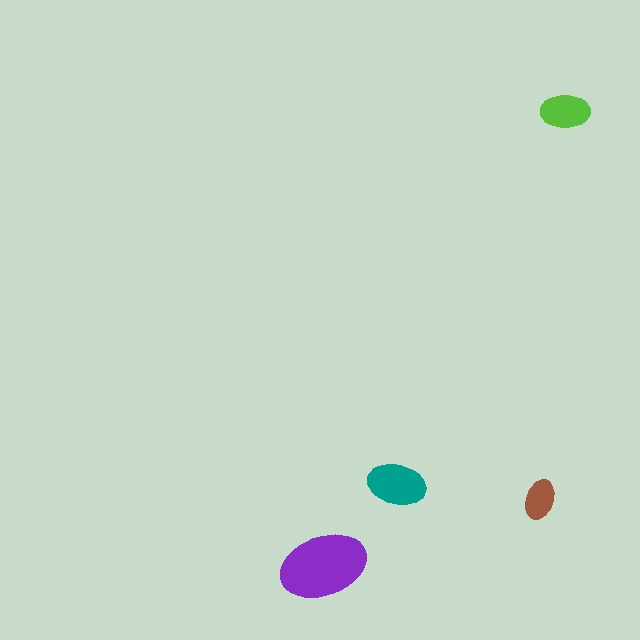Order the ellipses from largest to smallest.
the purple one, the teal one, the lime one, the brown one.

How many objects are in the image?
There are 4 objects in the image.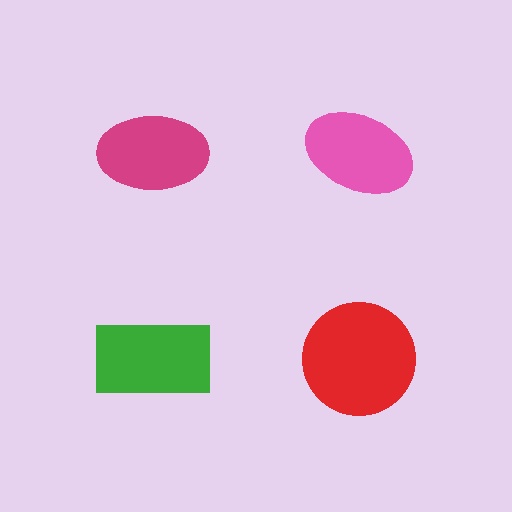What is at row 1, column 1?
A magenta ellipse.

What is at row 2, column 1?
A green rectangle.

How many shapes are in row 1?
2 shapes.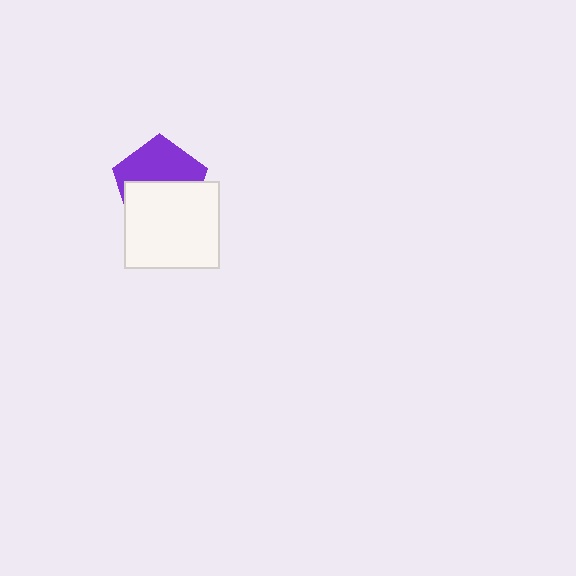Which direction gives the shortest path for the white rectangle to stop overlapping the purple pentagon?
Moving down gives the shortest separation.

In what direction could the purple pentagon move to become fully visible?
The purple pentagon could move up. That would shift it out from behind the white rectangle entirely.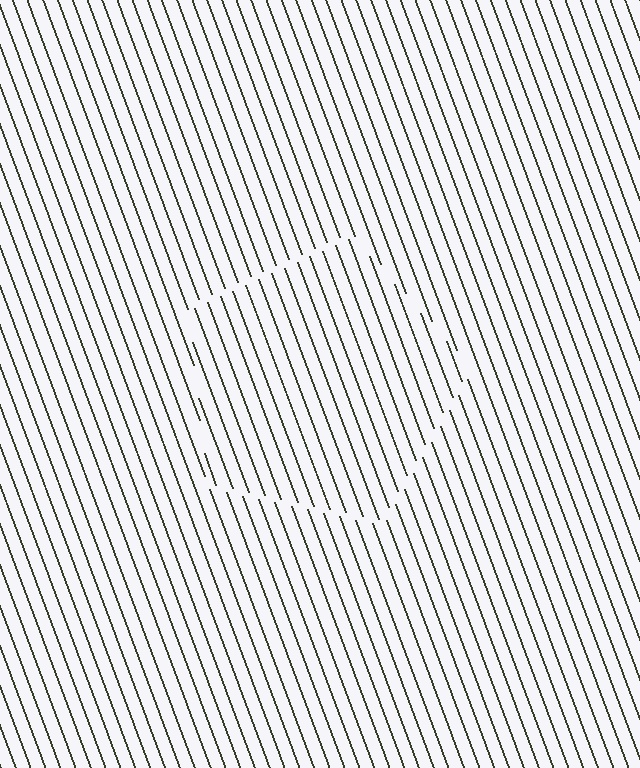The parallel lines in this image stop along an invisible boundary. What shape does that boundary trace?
An illusory pentagon. The interior of the shape contains the same grating, shifted by half a period — the contour is defined by the phase discontinuity where line-ends from the inner and outer gratings abut.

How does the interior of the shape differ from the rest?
The interior of the shape contains the same grating, shifted by half a period — the contour is defined by the phase discontinuity where line-ends from the inner and outer gratings abut.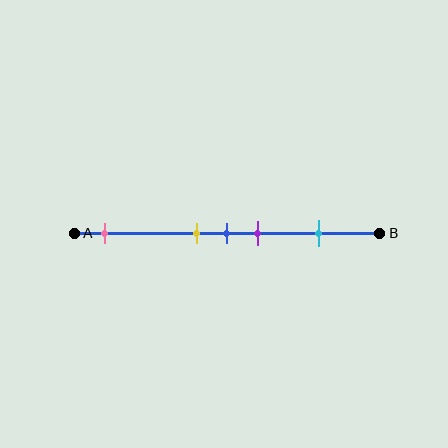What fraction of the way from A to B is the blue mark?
The blue mark is approximately 50% (0.5) of the way from A to B.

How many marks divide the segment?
There are 5 marks dividing the segment.